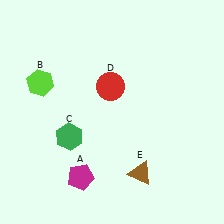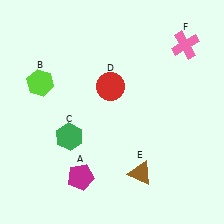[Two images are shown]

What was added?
A pink cross (F) was added in Image 2.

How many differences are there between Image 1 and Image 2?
There is 1 difference between the two images.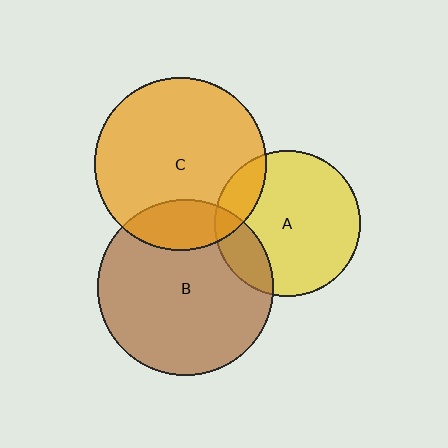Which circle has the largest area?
Circle B (brown).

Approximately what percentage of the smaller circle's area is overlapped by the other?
Approximately 20%.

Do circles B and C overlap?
Yes.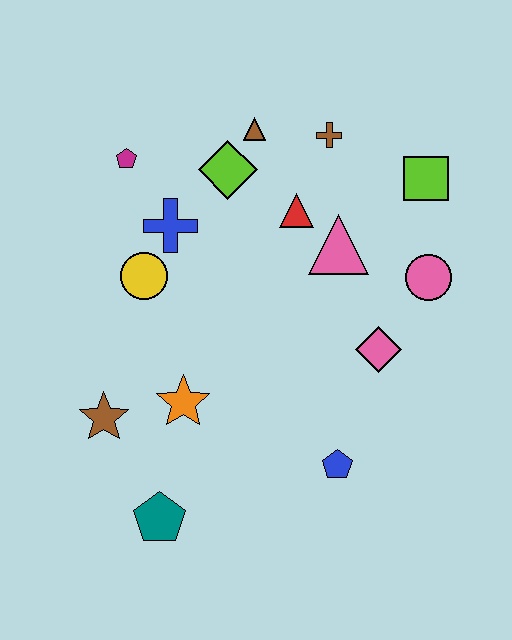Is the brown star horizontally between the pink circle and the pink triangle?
No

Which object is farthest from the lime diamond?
The teal pentagon is farthest from the lime diamond.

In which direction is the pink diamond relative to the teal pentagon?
The pink diamond is to the right of the teal pentagon.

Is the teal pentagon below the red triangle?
Yes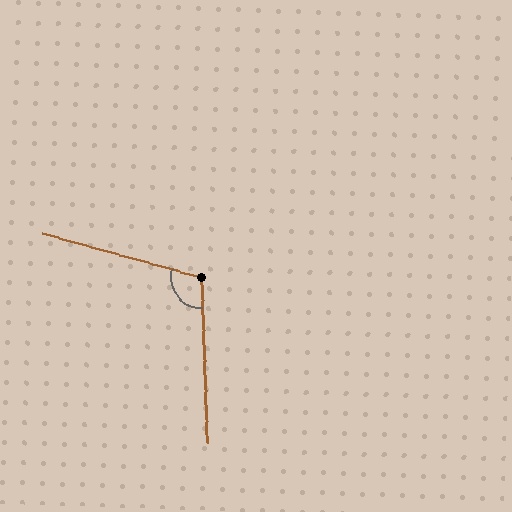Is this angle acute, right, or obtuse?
It is obtuse.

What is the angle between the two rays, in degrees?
Approximately 107 degrees.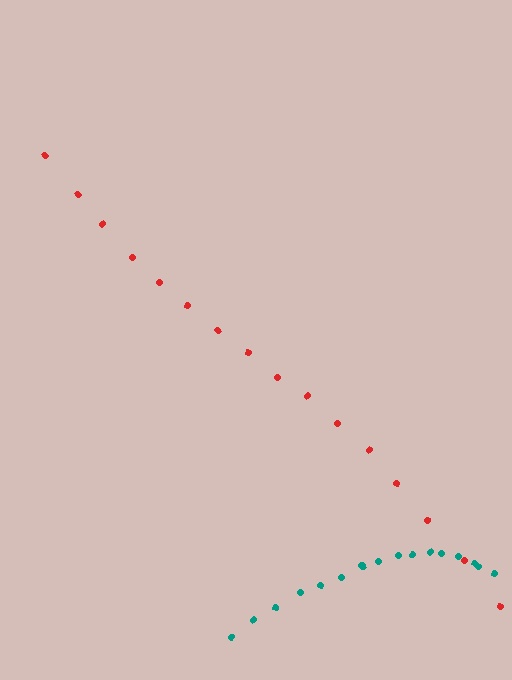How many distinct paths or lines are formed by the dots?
There are 2 distinct paths.